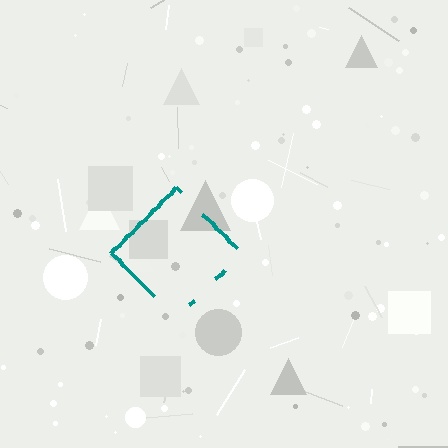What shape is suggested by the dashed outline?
The dashed outline suggests a diamond.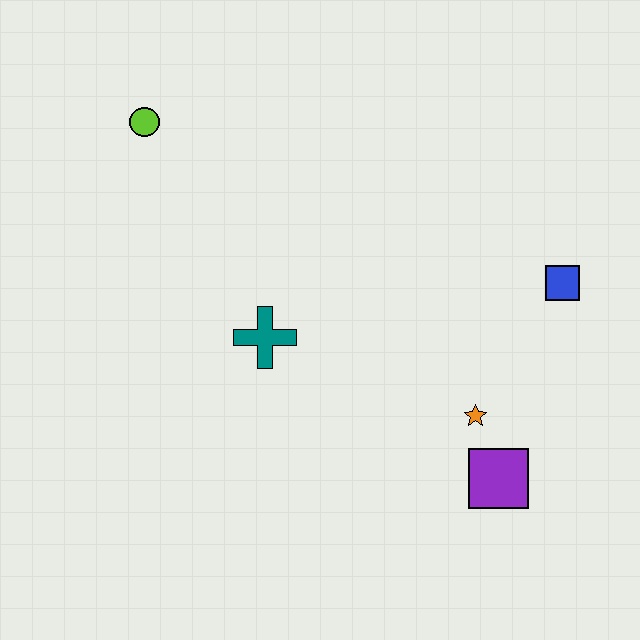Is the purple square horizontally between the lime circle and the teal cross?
No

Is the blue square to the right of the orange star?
Yes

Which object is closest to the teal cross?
The orange star is closest to the teal cross.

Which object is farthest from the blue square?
The lime circle is farthest from the blue square.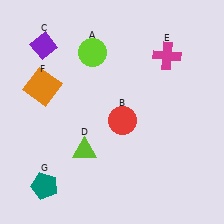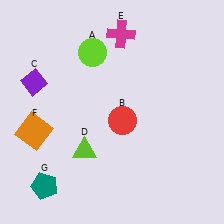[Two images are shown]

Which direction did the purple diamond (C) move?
The purple diamond (C) moved down.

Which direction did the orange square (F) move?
The orange square (F) moved down.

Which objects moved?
The objects that moved are: the purple diamond (C), the magenta cross (E), the orange square (F).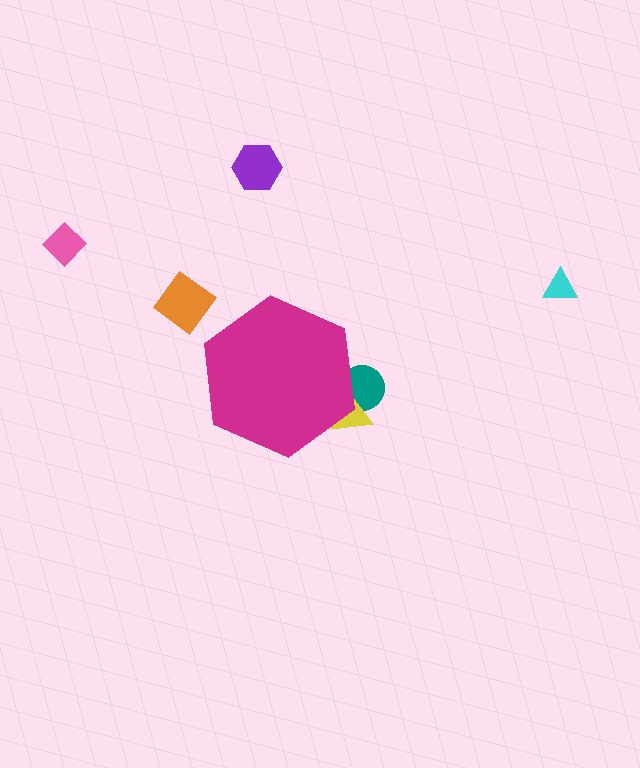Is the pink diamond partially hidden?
No, the pink diamond is fully visible.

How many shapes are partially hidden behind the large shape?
2 shapes are partially hidden.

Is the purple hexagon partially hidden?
No, the purple hexagon is fully visible.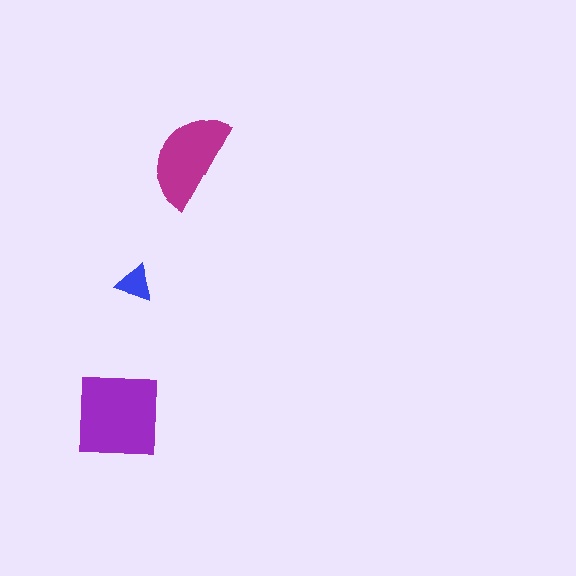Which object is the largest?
The purple square.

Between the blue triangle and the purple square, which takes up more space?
The purple square.